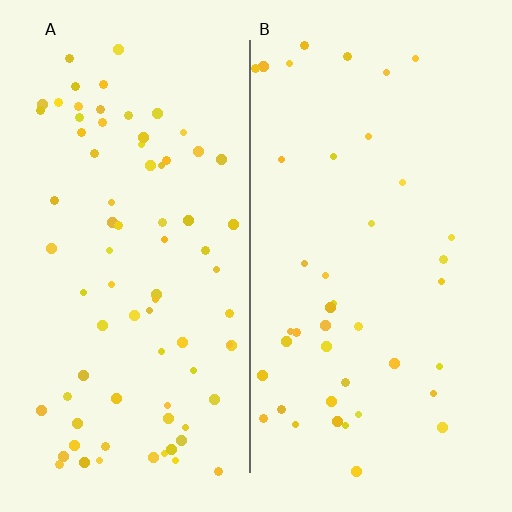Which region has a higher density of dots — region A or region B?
A (the left).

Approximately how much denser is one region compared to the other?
Approximately 1.9× — region A over region B.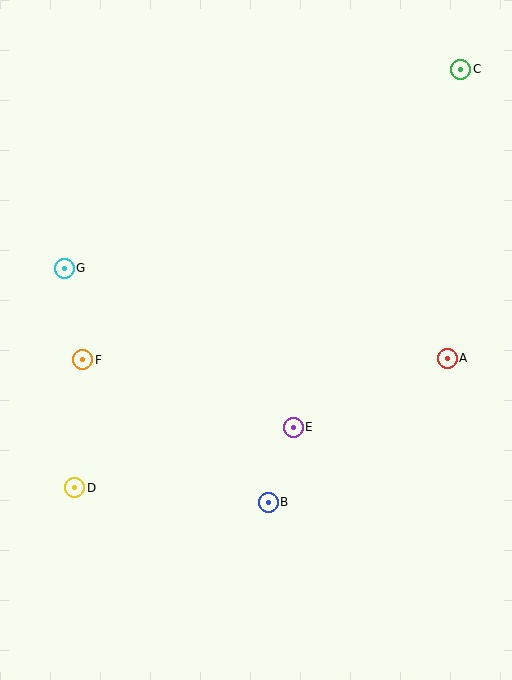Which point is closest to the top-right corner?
Point C is closest to the top-right corner.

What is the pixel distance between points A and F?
The distance between A and F is 364 pixels.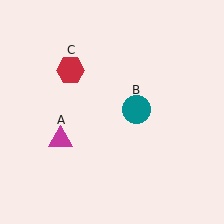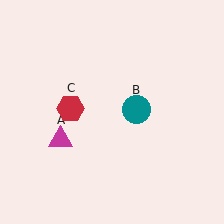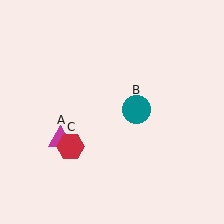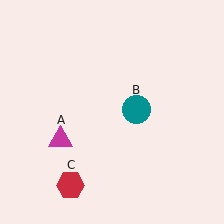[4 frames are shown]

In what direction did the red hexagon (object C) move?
The red hexagon (object C) moved down.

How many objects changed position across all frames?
1 object changed position: red hexagon (object C).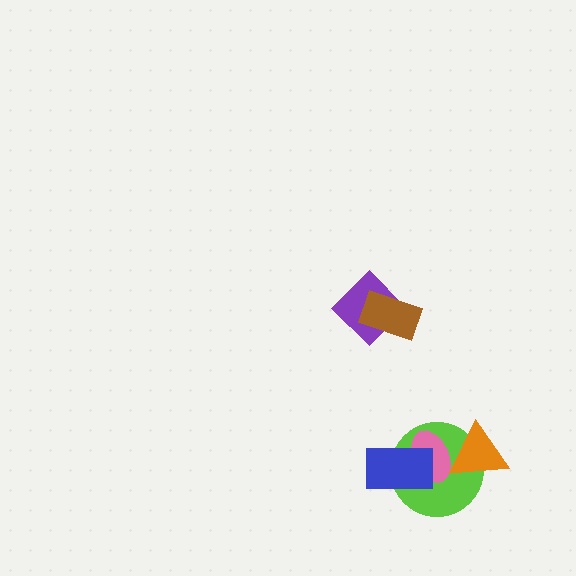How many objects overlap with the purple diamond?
1 object overlaps with the purple diamond.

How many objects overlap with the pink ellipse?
3 objects overlap with the pink ellipse.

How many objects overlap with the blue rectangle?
2 objects overlap with the blue rectangle.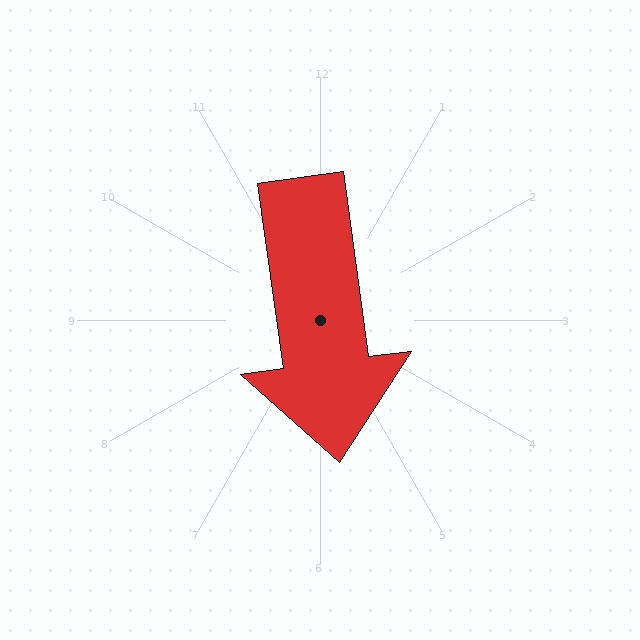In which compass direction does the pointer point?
South.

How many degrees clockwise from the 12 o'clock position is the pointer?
Approximately 172 degrees.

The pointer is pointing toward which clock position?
Roughly 6 o'clock.